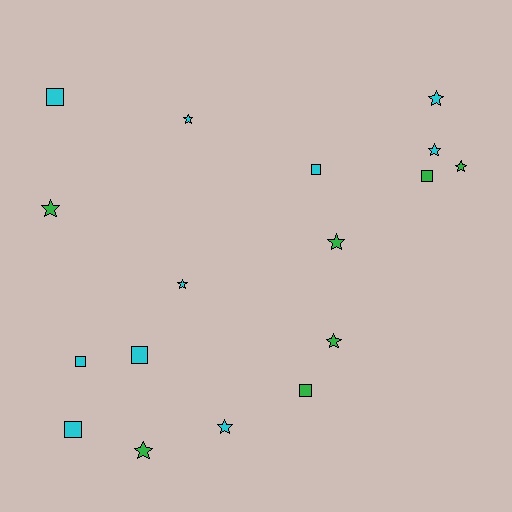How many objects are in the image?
There are 17 objects.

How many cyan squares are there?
There are 5 cyan squares.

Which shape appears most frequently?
Star, with 10 objects.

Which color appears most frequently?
Cyan, with 10 objects.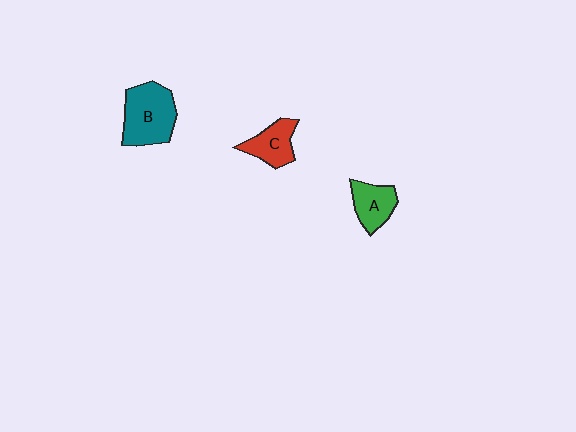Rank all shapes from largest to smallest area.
From largest to smallest: B (teal), C (red), A (green).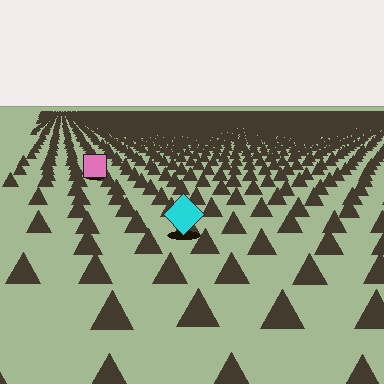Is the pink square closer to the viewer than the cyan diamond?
No. The cyan diamond is closer — you can tell from the texture gradient: the ground texture is coarser near it.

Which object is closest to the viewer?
The cyan diamond is closest. The texture marks near it are larger and more spread out.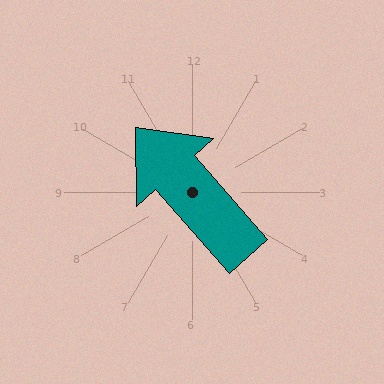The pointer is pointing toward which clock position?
Roughly 11 o'clock.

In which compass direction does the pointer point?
Northwest.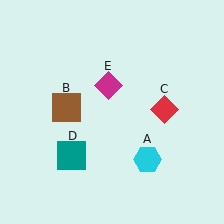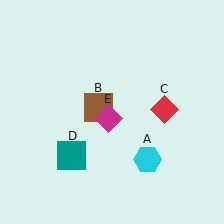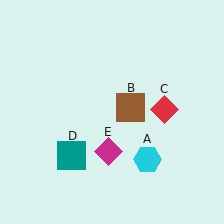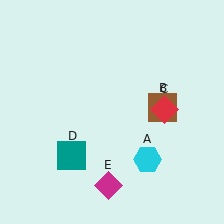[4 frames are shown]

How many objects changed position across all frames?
2 objects changed position: brown square (object B), magenta diamond (object E).